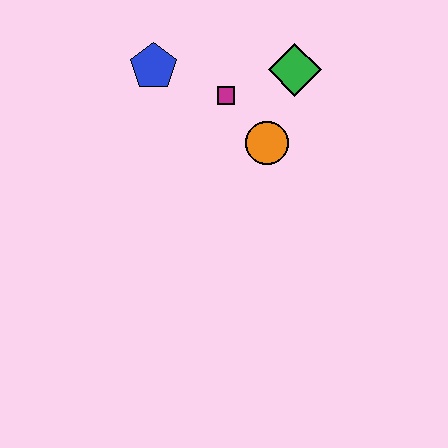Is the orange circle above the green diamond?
No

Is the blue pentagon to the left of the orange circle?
Yes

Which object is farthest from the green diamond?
The blue pentagon is farthest from the green diamond.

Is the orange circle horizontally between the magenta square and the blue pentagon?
No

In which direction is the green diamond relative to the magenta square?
The green diamond is to the right of the magenta square.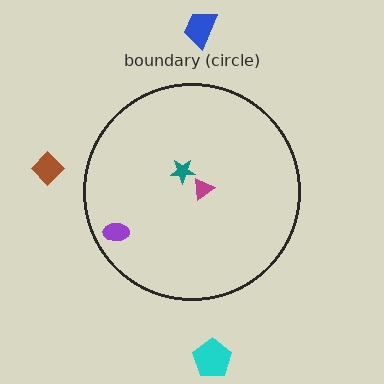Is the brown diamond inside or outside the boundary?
Outside.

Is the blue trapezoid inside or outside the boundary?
Outside.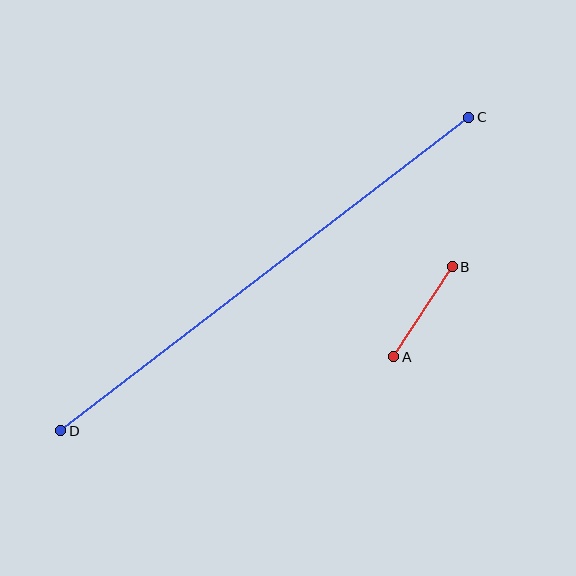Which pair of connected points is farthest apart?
Points C and D are farthest apart.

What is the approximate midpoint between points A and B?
The midpoint is at approximately (423, 312) pixels.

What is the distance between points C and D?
The distance is approximately 515 pixels.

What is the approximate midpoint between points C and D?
The midpoint is at approximately (265, 274) pixels.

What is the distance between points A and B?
The distance is approximately 107 pixels.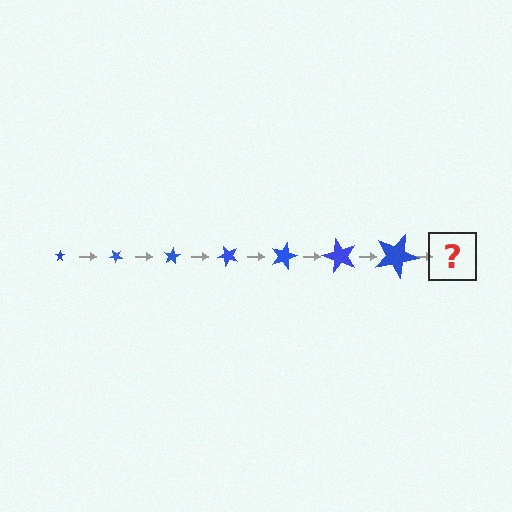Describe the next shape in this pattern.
It should be a star, larger than the previous one and rotated 280 degrees from the start.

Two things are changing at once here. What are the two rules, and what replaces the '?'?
The two rules are that the star grows larger each step and it rotates 40 degrees each step. The '?' should be a star, larger than the previous one and rotated 280 degrees from the start.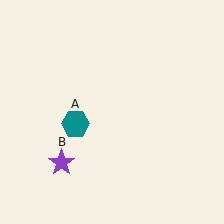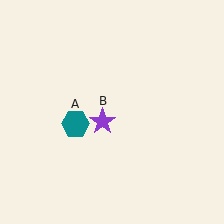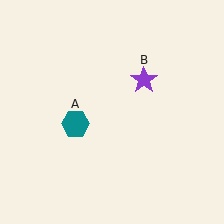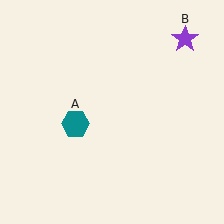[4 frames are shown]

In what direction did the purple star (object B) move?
The purple star (object B) moved up and to the right.